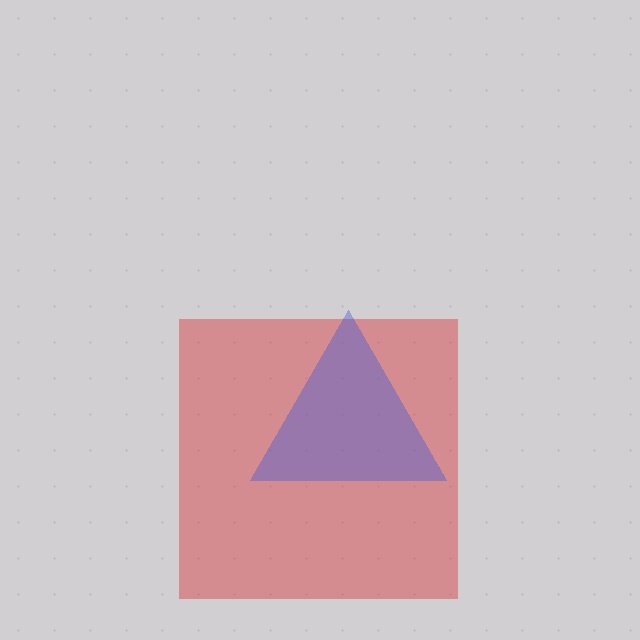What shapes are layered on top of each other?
The layered shapes are: a red square, a blue triangle.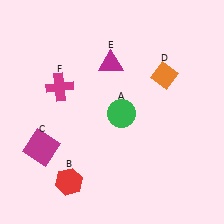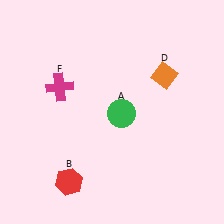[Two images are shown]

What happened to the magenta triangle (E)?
The magenta triangle (E) was removed in Image 2. It was in the top-left area of Image 1.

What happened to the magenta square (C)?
The magenta square (C) was removed in Image 2. It was in the bottom-left area of Image 1.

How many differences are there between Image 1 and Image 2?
There are 2 differences between the two images.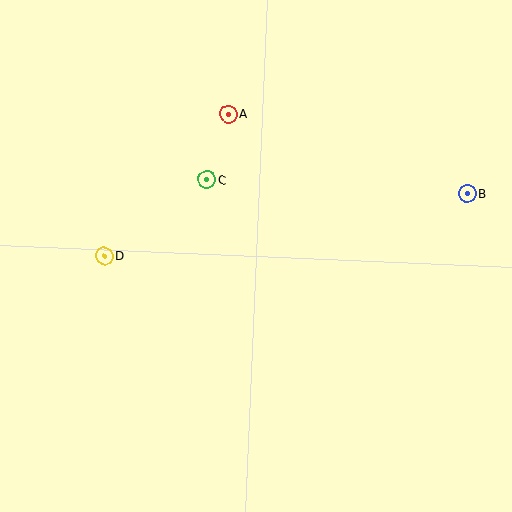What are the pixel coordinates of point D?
Point D is at (104, 256).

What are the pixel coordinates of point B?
Point B is at (467, 193).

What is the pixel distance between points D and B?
The distance between D and B is 368 pixels.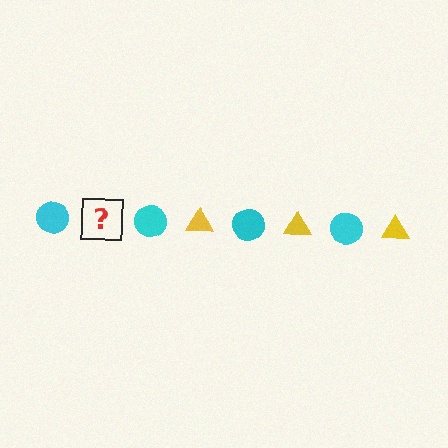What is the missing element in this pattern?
The missing element is a yellow triangle.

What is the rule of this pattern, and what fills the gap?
The rule is that the pattern alternates between cyan circle and yellow triangle. The gap should be filled with a yellow triangle.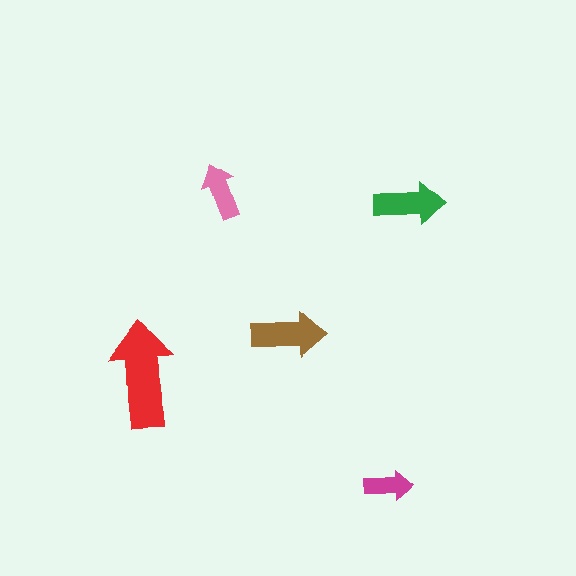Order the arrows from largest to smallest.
the red one, the brown one, the green one, the pink one, the magenta one.